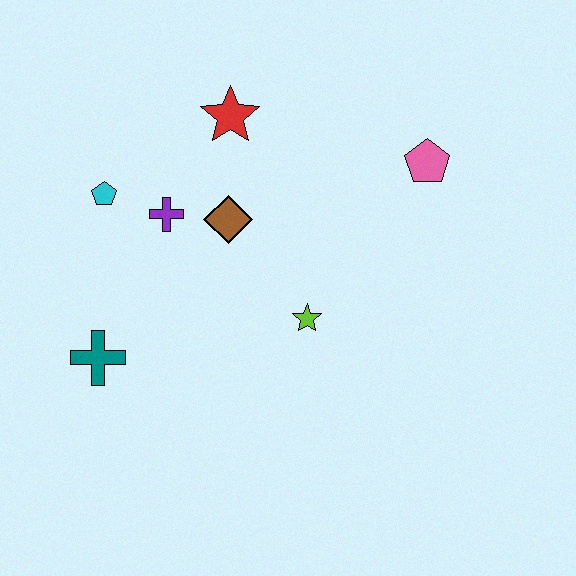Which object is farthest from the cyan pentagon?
The pink pentagon is farthest from the cyan pentagon.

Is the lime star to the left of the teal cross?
No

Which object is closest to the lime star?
The brown diamond is closest to the lime star.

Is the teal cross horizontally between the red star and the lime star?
No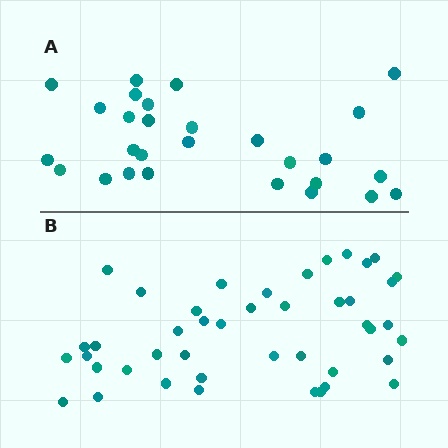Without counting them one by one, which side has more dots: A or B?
Region B (the bottom region) has more dots.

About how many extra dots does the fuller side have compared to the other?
Region B has approximately 15 more dots than region A.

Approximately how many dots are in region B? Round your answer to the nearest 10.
About 40 dots. (The exact count is 44, which rounds to 40.)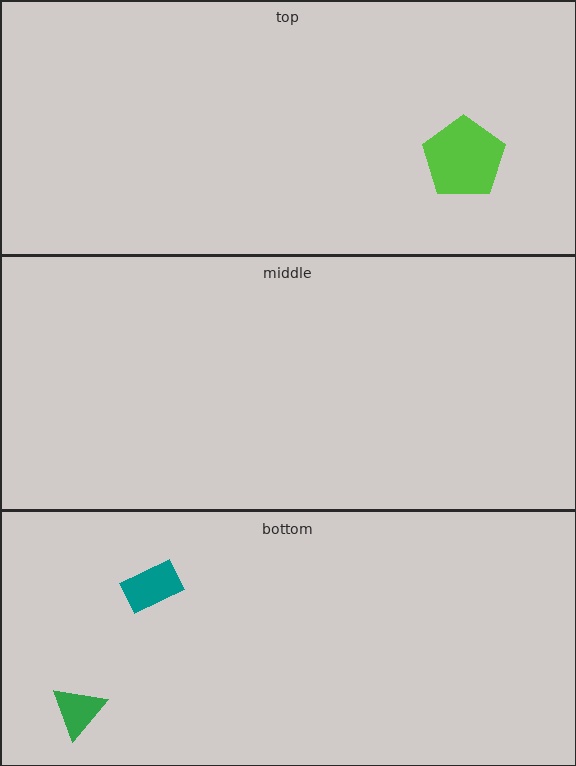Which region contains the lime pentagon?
The top region.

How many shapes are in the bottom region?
2.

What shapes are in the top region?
The lime pentagon.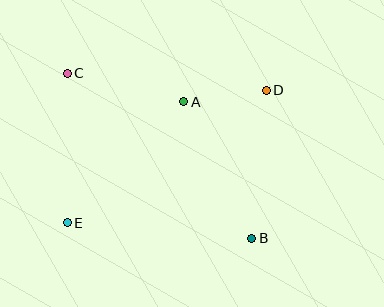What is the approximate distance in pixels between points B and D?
The distance between B and D is approximately 149 pixels.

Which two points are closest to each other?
Points A and D are closest to each other.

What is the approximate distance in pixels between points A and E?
The distance between A and E is approximately 168 pixels.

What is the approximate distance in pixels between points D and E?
The distance between D and E is approximately 239 pixels.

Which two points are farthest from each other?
Points B and C are farthest from each other.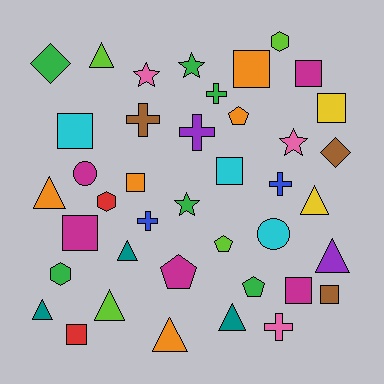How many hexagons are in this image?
There are 3 hexagons.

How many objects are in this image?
There are 40 objects.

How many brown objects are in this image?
There are 3 brown objects.